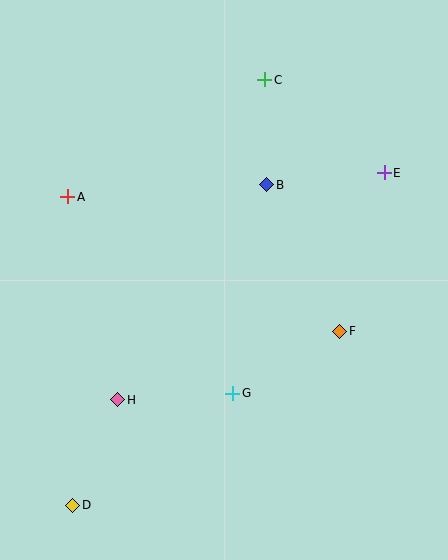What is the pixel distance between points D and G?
The distance between D and G is 195 pixels.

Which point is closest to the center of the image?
Point B at (267, 185) is closest to the center.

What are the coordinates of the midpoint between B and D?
The midpoint between B and D is at (170, 345).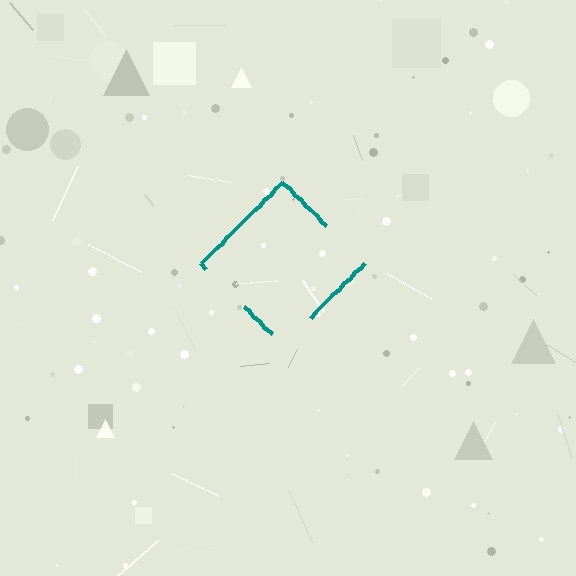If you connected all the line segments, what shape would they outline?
They would outline a diamond.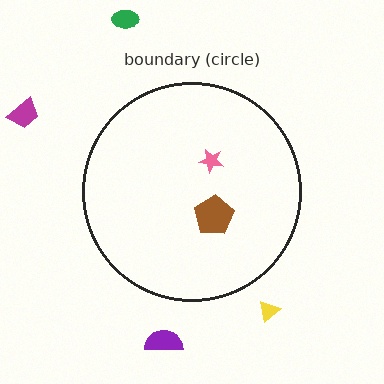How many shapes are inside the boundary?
2 inside, 4 outside.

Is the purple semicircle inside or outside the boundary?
Outside.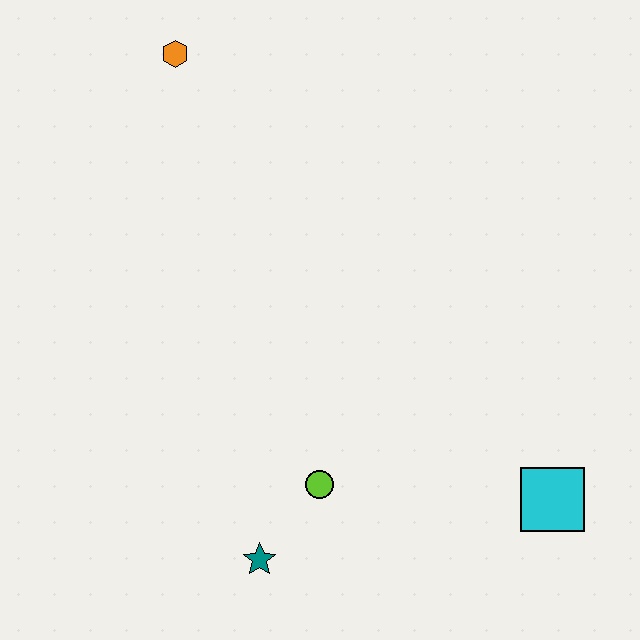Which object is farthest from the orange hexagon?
The cyan square is farthest from the orange hexagon.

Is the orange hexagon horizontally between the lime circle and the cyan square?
No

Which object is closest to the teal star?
The lime circle is closest to the teal star.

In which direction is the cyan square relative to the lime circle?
The cyan square is to the right of the lime circle.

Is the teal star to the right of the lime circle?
No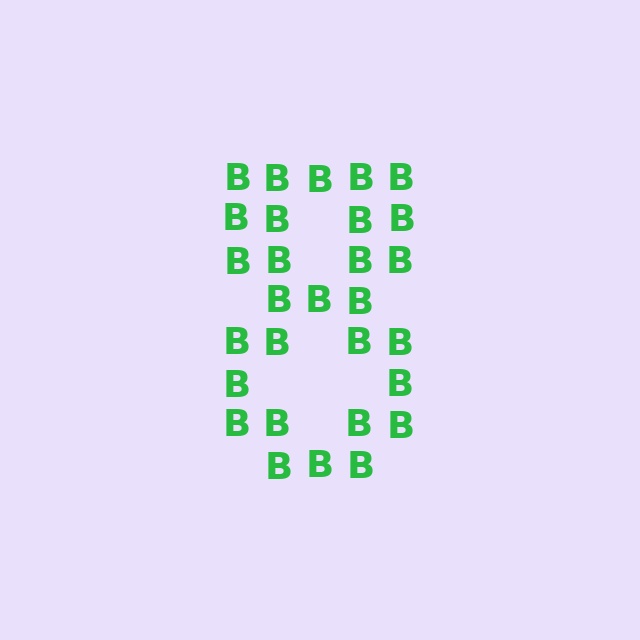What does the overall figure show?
The overall figure shows the digit 8.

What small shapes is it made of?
It is made of small letter B's.